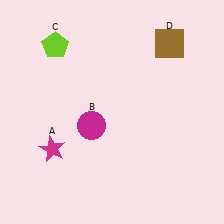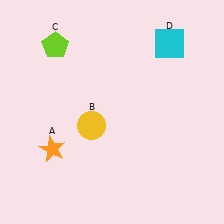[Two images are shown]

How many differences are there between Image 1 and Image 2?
There are 3 differences between the two images.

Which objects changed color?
A changed from magenta to orange. B changed from magenta to yellow. D changed from brown to cyan.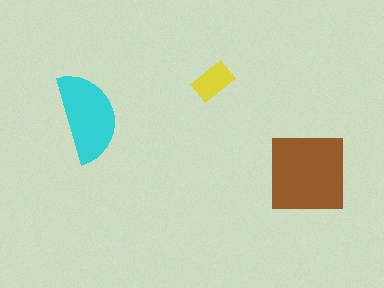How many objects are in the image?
There are 3 objects in the image.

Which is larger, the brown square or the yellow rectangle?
The brown square.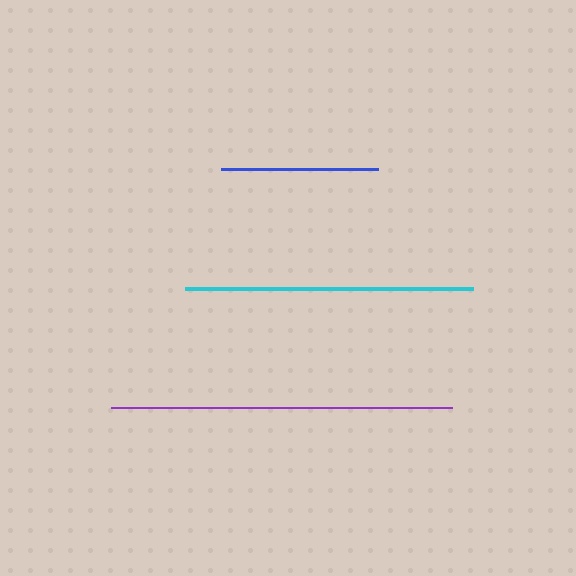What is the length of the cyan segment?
The cyan segment is approximately 287 pixels long.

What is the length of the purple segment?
The purple segment is approximately 341 pixels long.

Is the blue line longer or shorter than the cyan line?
The cyan line is longer than the blue line.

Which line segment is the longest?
The purple line is the longest at approximately 341 pixels.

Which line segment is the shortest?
The blue line is the shortest at approximately 157 pixels.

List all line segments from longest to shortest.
From longest to shortest: purple, cyan, blue.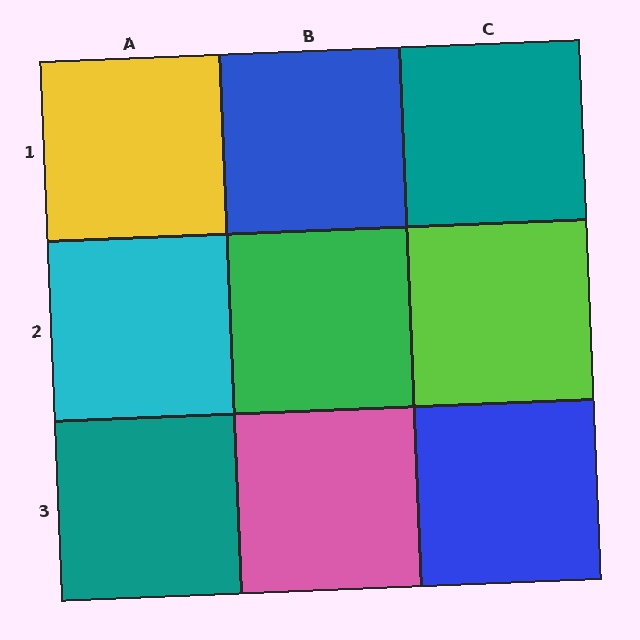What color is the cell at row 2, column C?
Lime.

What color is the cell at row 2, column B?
Green.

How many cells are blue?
2 cells are blue.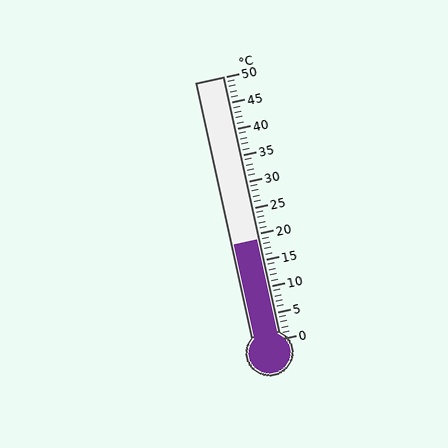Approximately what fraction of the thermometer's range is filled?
The thermometer is filled to approximately 40% of its range.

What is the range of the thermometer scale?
The thermometer scale ranges from 0°C to 50°C.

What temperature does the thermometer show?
The thermometer shows approximately 19°C.